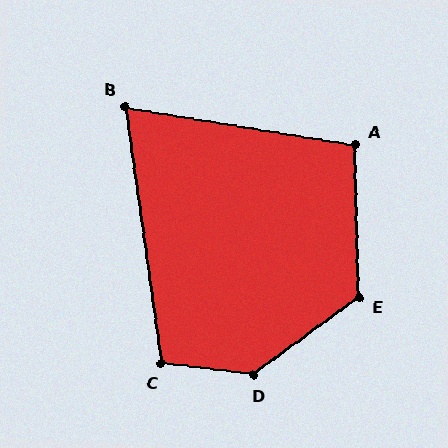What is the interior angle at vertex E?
Approximately 125 degrees (obtuse).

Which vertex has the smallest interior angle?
B, at approximately 73 degrees.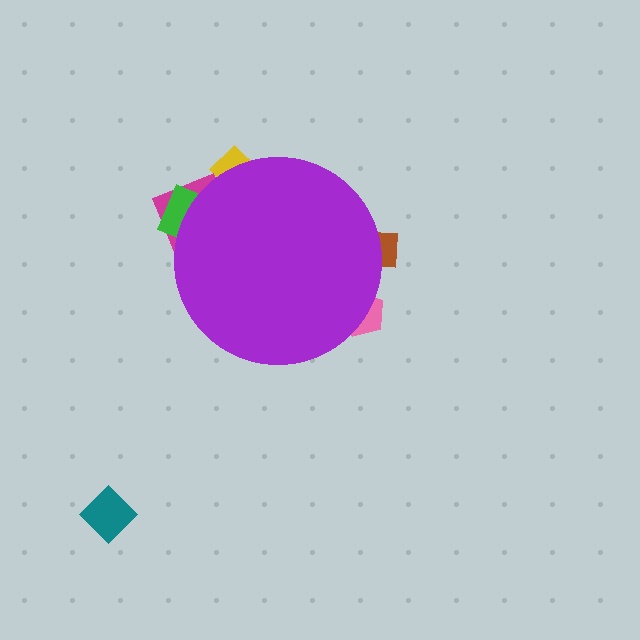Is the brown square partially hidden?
Yes, the brown square is partially hidden behind the purple circle.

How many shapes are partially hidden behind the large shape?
5 shapes are partially hidden.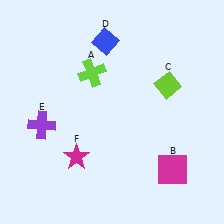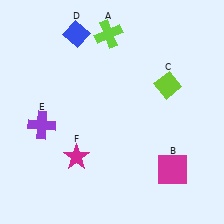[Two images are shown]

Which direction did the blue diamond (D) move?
The blue diamond (D) moved left.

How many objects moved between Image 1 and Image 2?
2 objects moved between the two images.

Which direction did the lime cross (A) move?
The lime cross (A) moved up.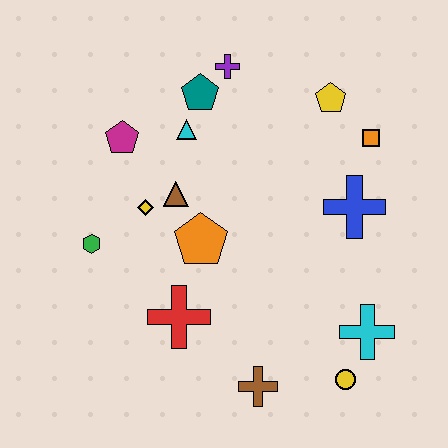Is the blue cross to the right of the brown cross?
Yes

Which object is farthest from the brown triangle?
The yellow circle is farthest from the brown triangle.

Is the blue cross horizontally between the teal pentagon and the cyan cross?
Yes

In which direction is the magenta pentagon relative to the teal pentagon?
The magenta pentagon is to the left of the teal pentagon.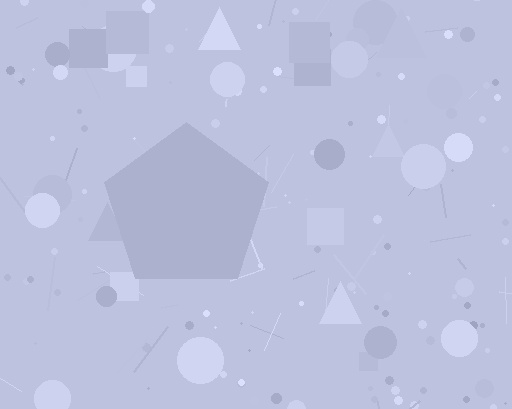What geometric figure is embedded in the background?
A pentagon is embedded in the background.